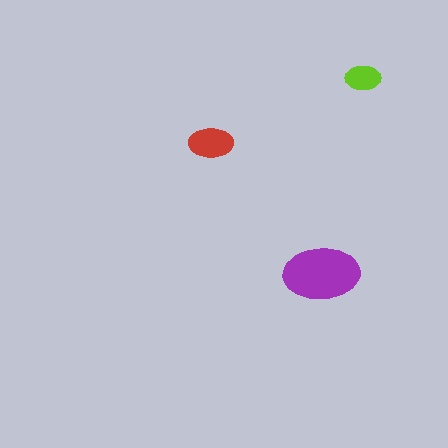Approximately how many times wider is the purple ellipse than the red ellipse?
About 1.5 times wider.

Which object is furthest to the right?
The lime ellipse is rightmost.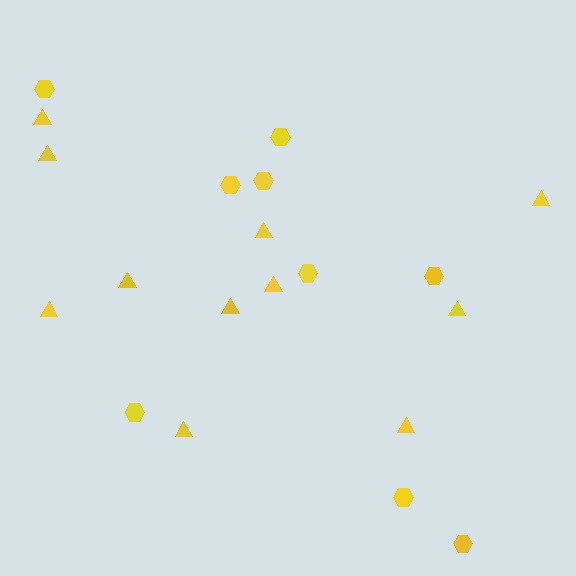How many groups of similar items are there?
There are 2 groups: one group of triangles (11) and one group of hexagons (9).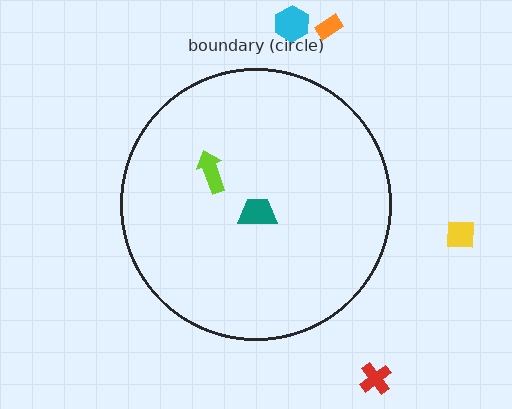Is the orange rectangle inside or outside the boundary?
Outside.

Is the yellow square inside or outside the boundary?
Outside.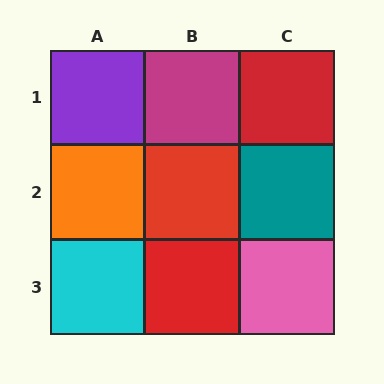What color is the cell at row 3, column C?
Pink.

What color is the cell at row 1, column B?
Magenta.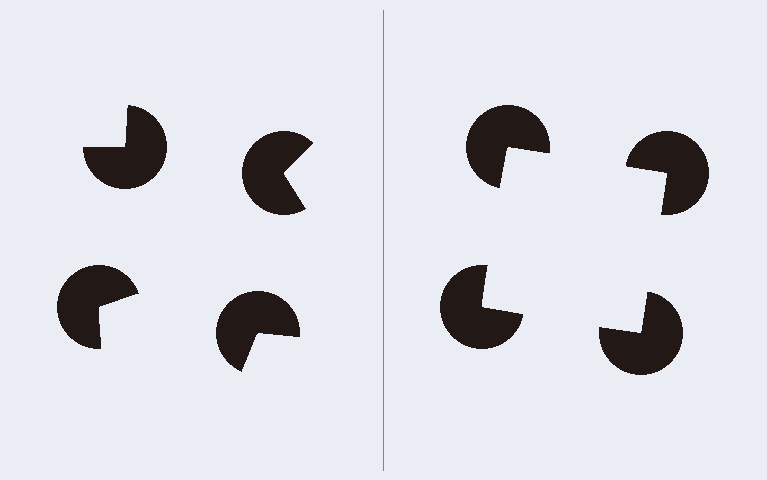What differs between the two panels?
The pac-man discs are positioned identically on both sides; only the wedge orientations differ. On the right they align to a square; on the left they are misaligned.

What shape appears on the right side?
An illusory square.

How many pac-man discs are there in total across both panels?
8 — 4 on each side.